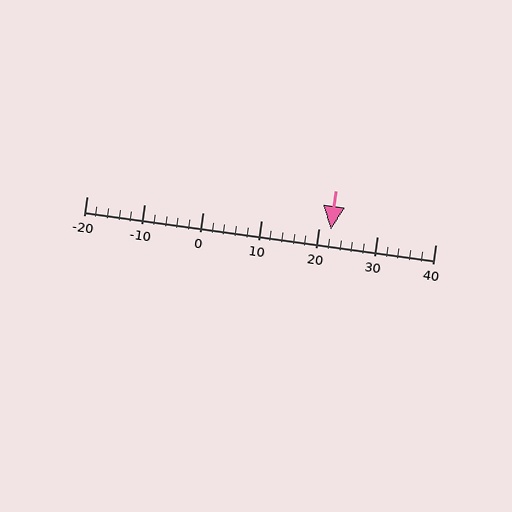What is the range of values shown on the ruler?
The ruler shows values from -20 to 40.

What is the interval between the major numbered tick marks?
The major tick marks are spaced 10 units apart.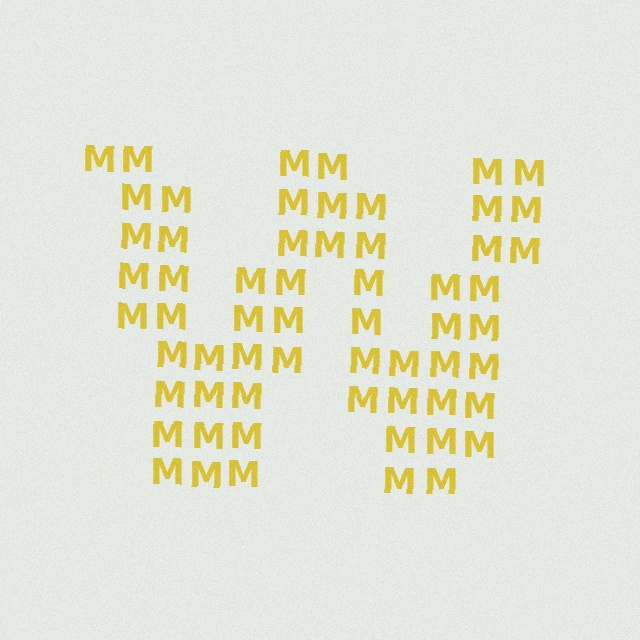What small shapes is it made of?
It is made of small letter M's.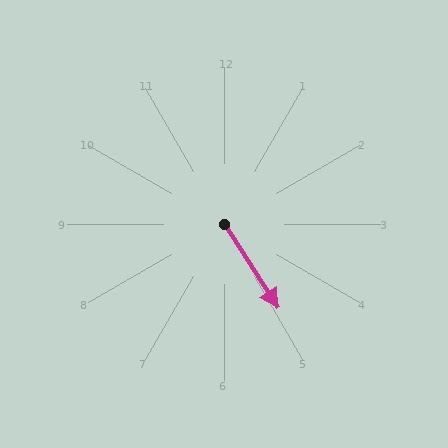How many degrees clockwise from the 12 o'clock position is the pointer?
Approximately 147 degrees.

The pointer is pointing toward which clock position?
Roughly 5 o'clock.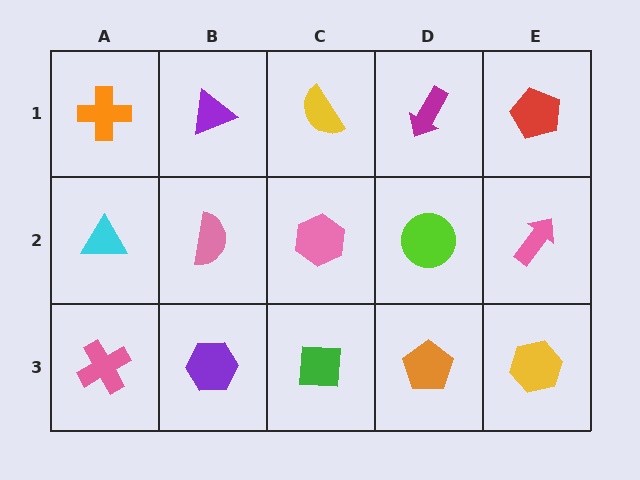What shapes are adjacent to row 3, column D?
A lime circle (row 2, column D), a green square (row 3, column C), a yellow hexagon (row 3, column E).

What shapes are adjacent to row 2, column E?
A red pentagon (row 1, column E), a yellow hexagon (row 3, column E), a lime circle (row 2, column D).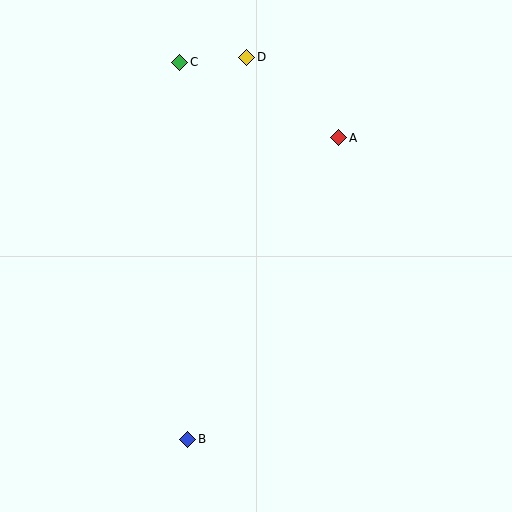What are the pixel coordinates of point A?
Point A is at (339, 138).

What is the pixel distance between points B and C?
The distance between B and C is 377 pixels.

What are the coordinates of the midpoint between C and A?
The midpoint between C and A is at (259, 100).